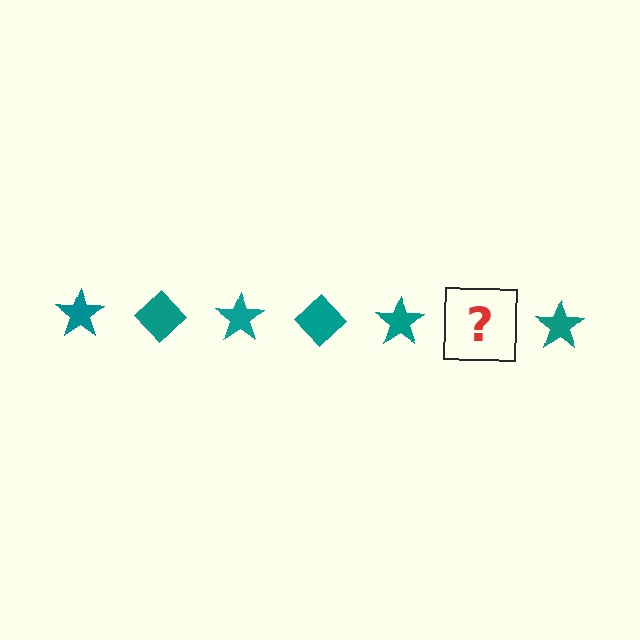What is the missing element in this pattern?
The missing element is a teal diamond.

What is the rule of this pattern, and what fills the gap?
The rule is that the pattern cycles through star, diamond shapes in teal. The gap should be filled with a teal diamond.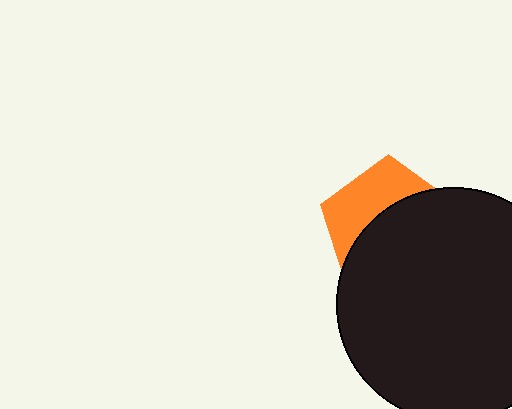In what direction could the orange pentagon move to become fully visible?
The orange pentagon could move up. That would shift it out from behind the black circle entirely.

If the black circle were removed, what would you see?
You would see the complete orange pentagon.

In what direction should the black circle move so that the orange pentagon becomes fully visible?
The black circle should move down. That is the shortest direction to clear the overlap and leave the orange pentagon fully visible.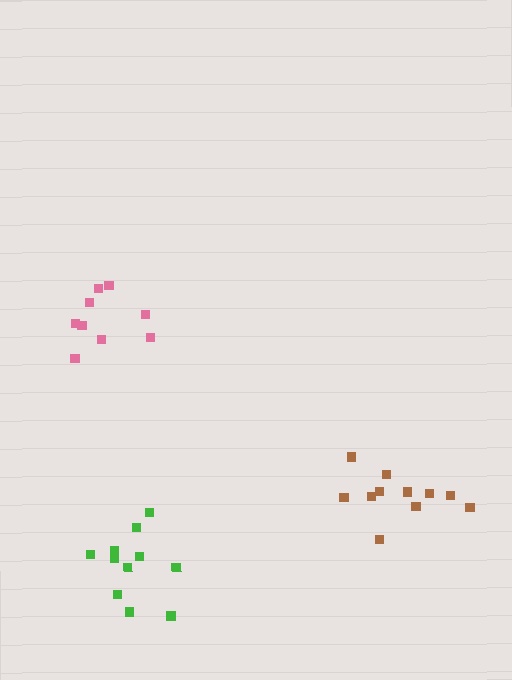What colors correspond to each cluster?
The clusters are colored: brown, pink, green.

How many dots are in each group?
Group 1: 11 dots, Group 2: 9 dots, Group 3: 11 dots (31 total).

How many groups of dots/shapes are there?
There are 3 groups.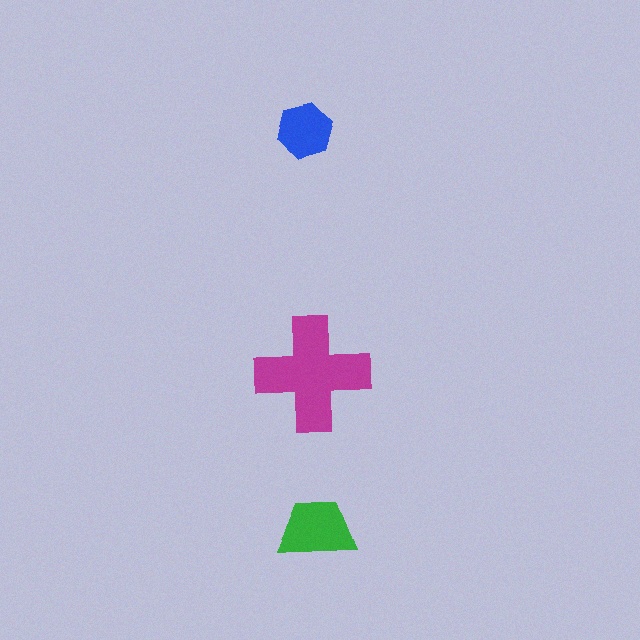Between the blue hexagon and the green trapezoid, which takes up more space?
The green trapezoid.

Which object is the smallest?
The blue hexagon.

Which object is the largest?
The magenta cross.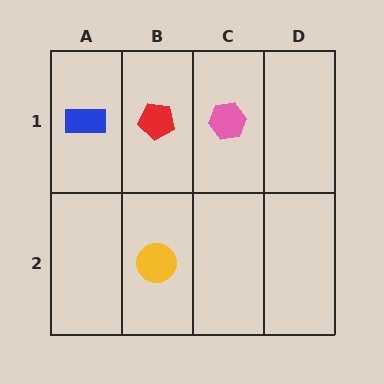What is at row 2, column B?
A yellow circle.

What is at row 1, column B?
A red pentagon.